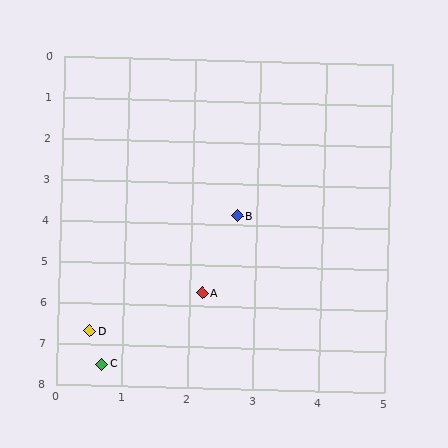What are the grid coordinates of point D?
Point D is at approximately (0.5, 6.7).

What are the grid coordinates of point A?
Point A is at approximately (2.2, 5.7).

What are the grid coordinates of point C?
Point C is at approximately (0.7, 7.5).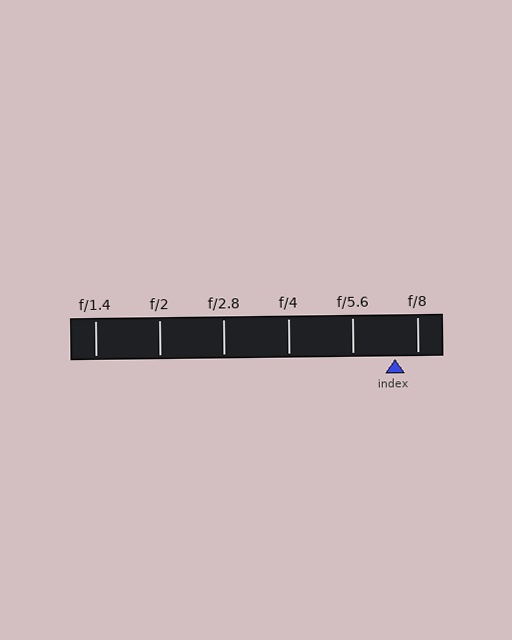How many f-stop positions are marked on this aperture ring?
There are 6 f-stop positions marked.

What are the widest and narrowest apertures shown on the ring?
The widest aperture shown is f/1.4 and the narrowest is f/8.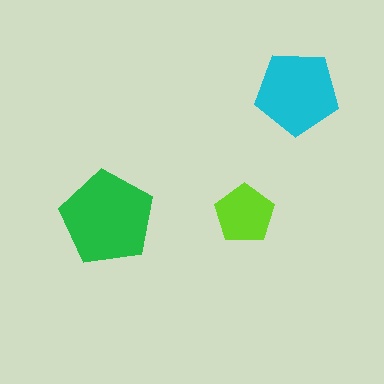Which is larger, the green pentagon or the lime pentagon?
The green one.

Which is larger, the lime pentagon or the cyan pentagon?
The cyan one.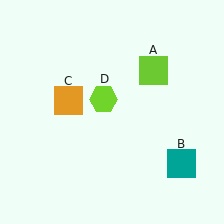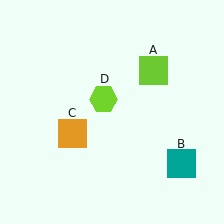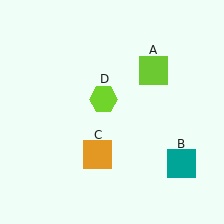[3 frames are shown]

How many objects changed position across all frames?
1 object changed position: orange square (object C).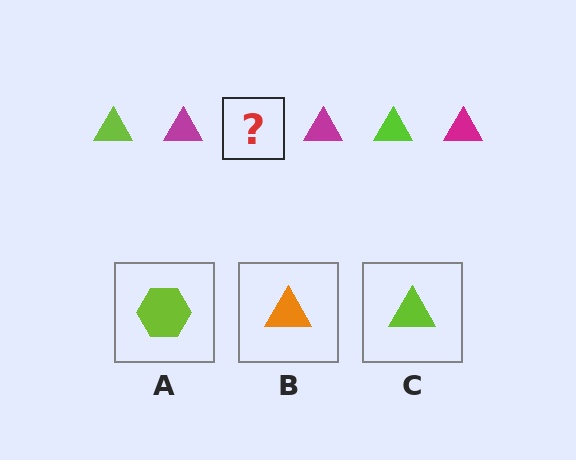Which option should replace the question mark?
Option C.